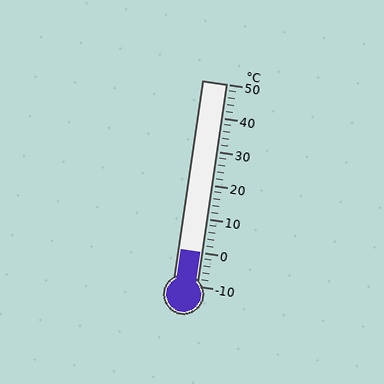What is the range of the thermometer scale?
The thermometer scale ranges from -10°C to 50°C.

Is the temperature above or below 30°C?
The temperature is below 30°C.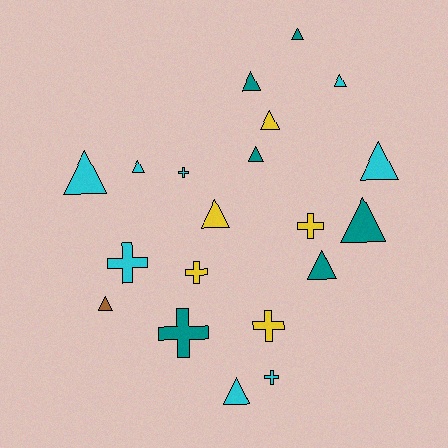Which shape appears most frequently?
Triangle, with 13 objects.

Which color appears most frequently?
Cyan, with 8 objects.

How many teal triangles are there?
There are 5 teal triangles.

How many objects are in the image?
There are 20 objects.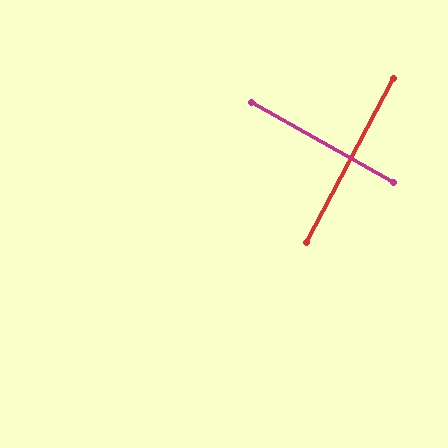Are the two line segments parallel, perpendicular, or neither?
Perpendicular — they meet at approximately 89°.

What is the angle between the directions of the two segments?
Approximately 89 degrees.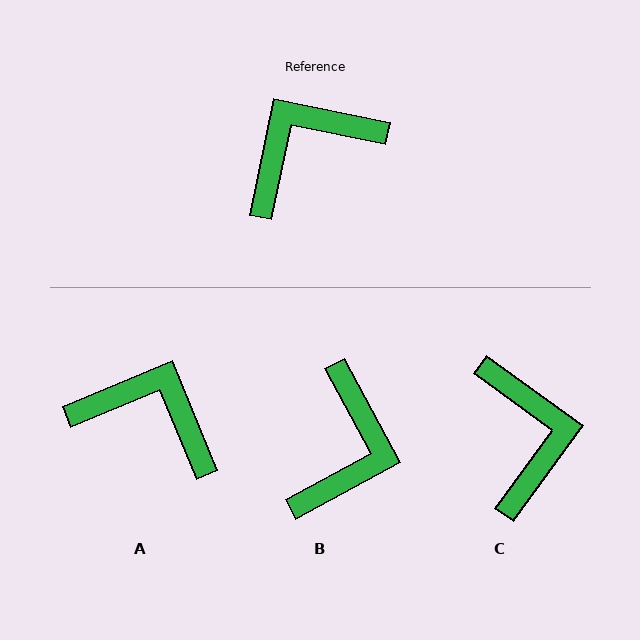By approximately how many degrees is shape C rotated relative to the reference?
Approximately 114 degrees clockwise.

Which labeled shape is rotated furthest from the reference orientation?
B, about 140 degrees away.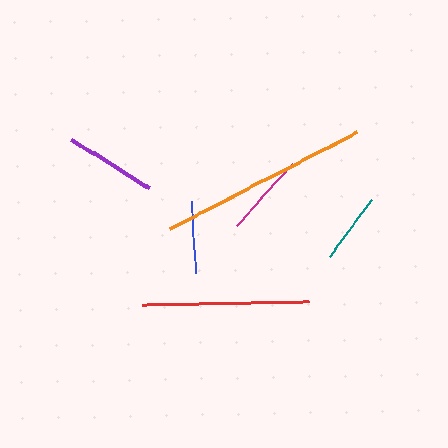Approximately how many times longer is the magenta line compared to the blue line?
The magenta line is approximately 1.2 times the length of the blue line.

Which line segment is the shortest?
The teal line is the shortest at approximately 70 pixels.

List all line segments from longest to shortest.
From longest to shortest: orange, red, purple, magenta, blue, teal.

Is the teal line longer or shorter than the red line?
The red line is longer than the teal line.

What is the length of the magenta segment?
The magenta segment is approximately 84 pixels long.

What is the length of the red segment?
The red segment is approximately 167 pixels long.